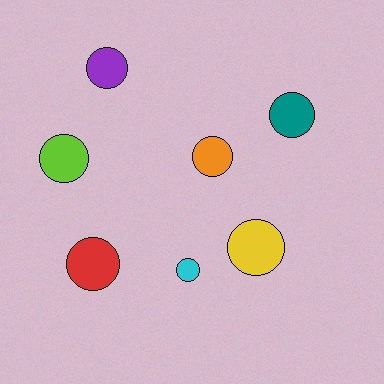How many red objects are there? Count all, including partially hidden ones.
There is 1 red object.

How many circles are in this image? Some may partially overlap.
There are 7 circles.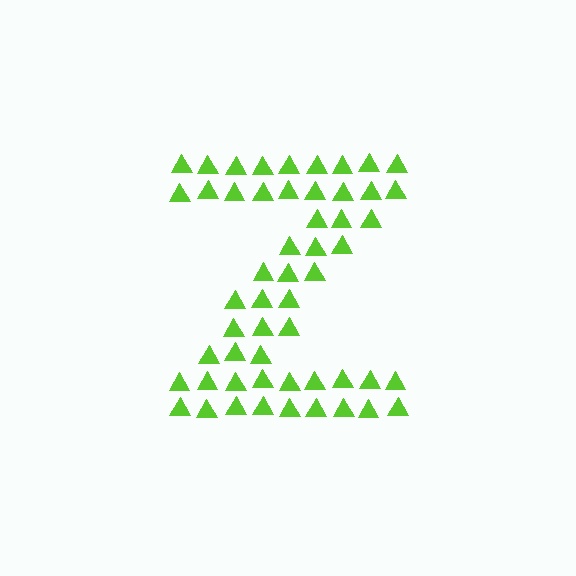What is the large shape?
The large shape is the letter Z.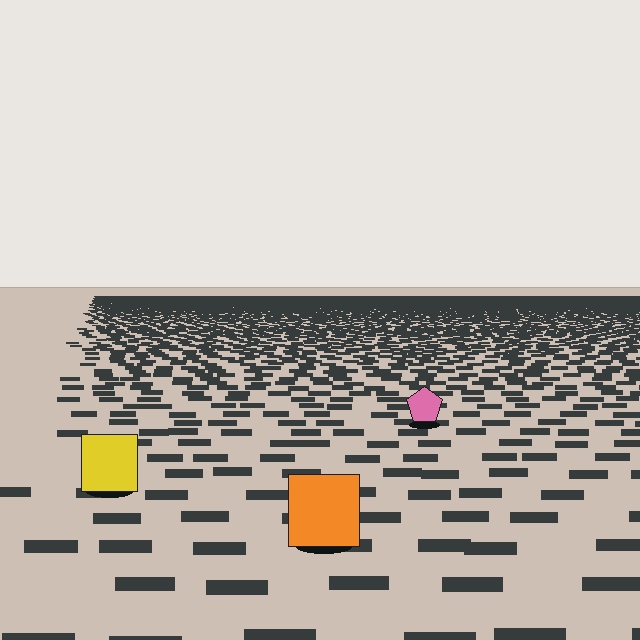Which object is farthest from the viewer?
The pink pentagon is farthest from the viewer. It appears smaller and the ground texture around it is denser.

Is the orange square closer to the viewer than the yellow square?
Yes. The orange square is closer — you can tell from the texture gradient: the ground texture is coarser near it.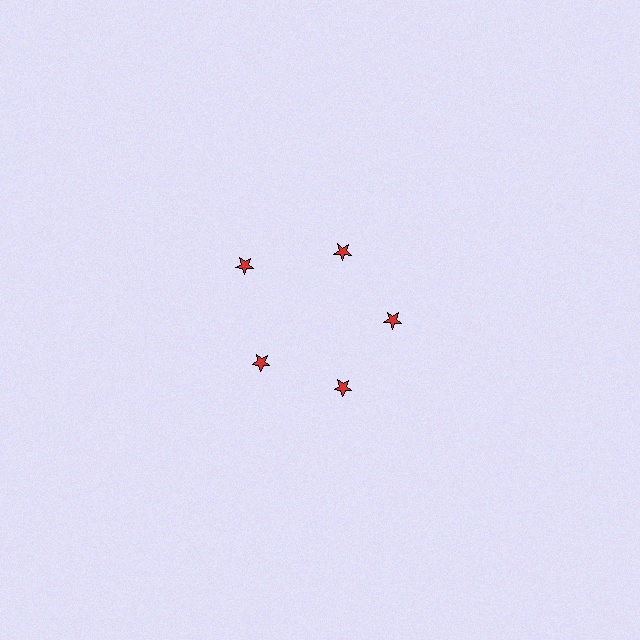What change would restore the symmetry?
The symmetry would be restored by moving it inward, back onto the ring so that all 5 stars sit at equal angles and equal distance from the center.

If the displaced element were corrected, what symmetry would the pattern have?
It would have 5-fold rotational symmetry — the pattern would map onto itself every 72 degrees.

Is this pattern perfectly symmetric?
No. The 5 red stars are arranged in a ring, but one element near the 10 o'clock position is pushed outward from the center, breaking the 5-fold rotational symmetry.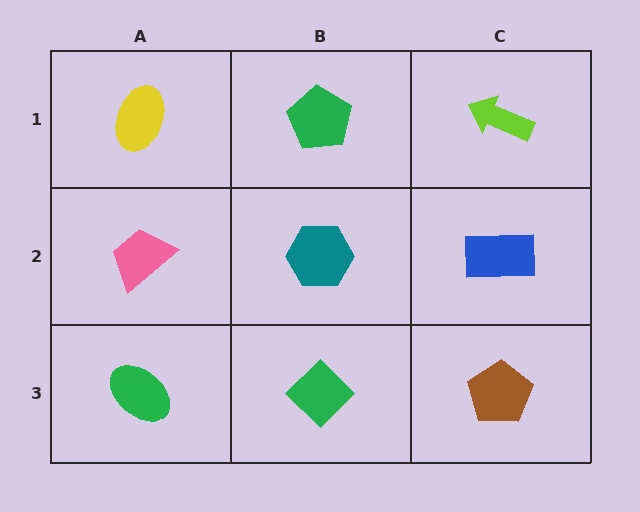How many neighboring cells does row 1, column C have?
2.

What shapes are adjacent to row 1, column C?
A blue rectangle (row 2, column C), a green pentagon (row 1, column B).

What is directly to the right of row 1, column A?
A green pentagon.